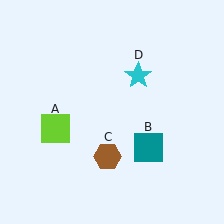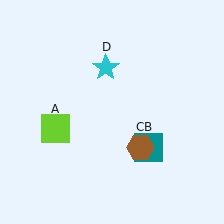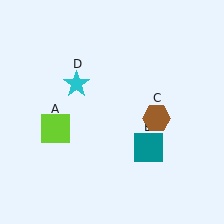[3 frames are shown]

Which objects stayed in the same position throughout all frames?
Lime square (object A) and teal square (object B) remained stationary.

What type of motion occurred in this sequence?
The brown hexagon (object C), cyan star (object D) rotated counterclockwise around the center of the scene.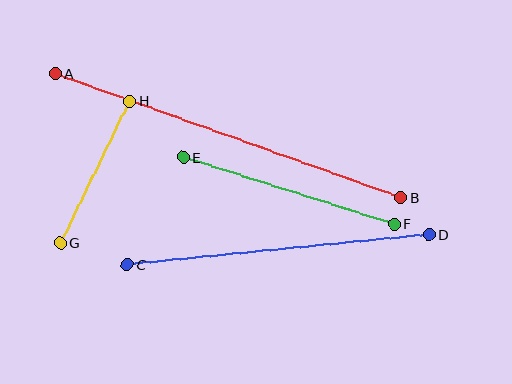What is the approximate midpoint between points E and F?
The midpoint is at approximately (289, 191) pixels.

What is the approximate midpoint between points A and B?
The midpoint is at approximately (228, 135) pixels.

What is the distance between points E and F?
The distance is approximately 221 pixels.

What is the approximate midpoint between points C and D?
The midpoint is at approximately (278, 250) pixels.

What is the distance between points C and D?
The distance is approximately 303 pixels.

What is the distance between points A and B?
The distance is approximately 367 pixels.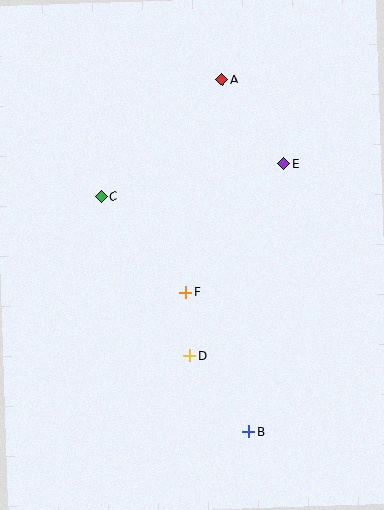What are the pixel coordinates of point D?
Point D is at (190, 356).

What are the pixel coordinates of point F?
Point F is at (186, 293).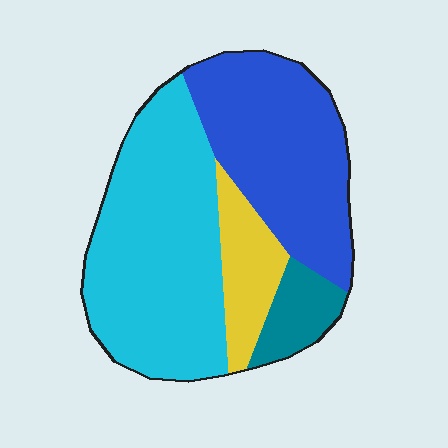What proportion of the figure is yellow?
Yellow covers roughly 10% of the figure.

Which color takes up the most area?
Cyan, at roughly 45%.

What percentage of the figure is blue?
Blue covers around 35% of the figure.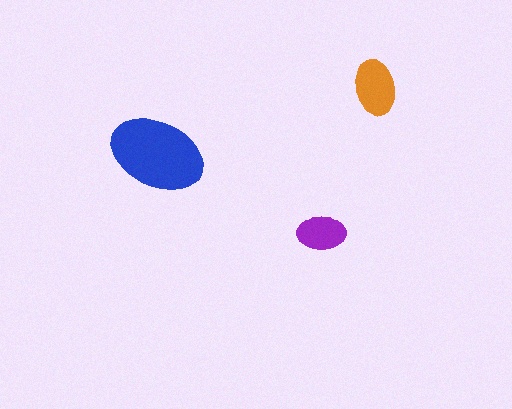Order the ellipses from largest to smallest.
the blue one, the orange one, the purple one.